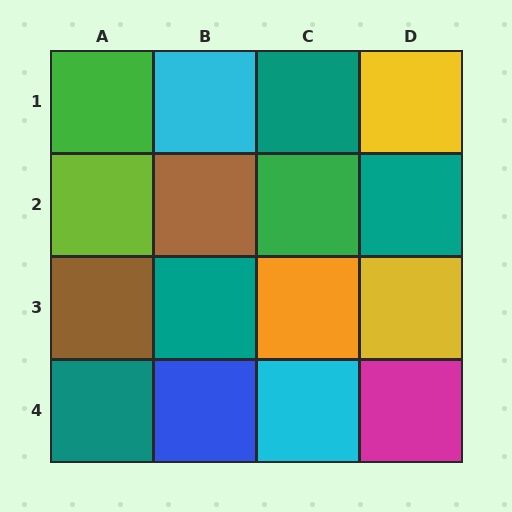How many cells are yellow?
2 cells are yellow.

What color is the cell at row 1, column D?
Yellow.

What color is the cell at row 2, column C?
Green.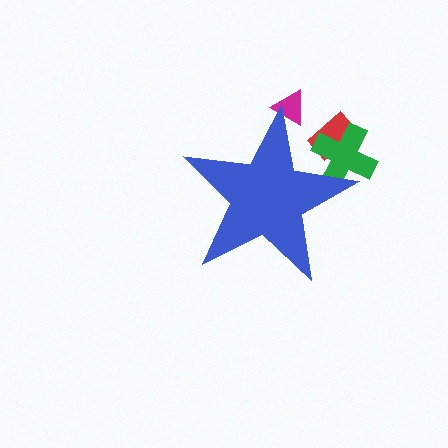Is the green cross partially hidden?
Yes, the green cross is partially hidden behind the blue star.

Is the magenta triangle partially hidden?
Yes, the magenta triangle is partially hidden behind the blue star.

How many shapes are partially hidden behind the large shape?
3 shapes are partially hidden.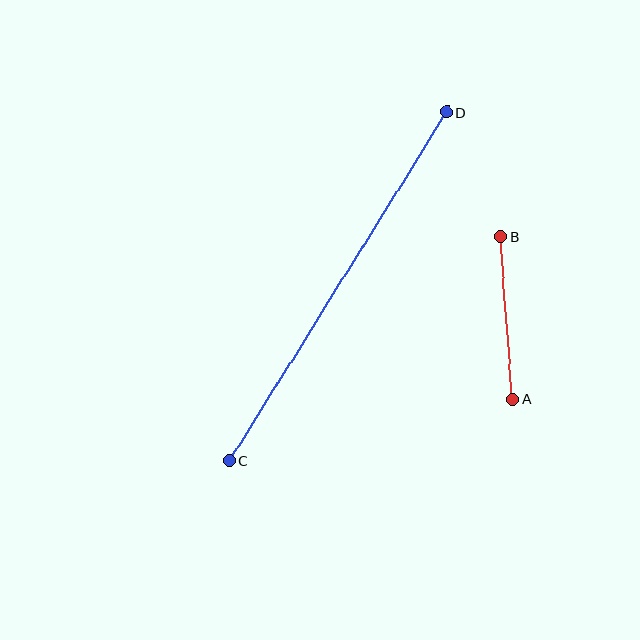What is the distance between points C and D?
The distance is approximately 410 pixels.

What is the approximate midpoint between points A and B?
The midpoint is at approximately (507, 318) pixels.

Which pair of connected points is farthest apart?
Points C and D are farthest apart.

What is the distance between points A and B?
The distance is approximately 163 pixels.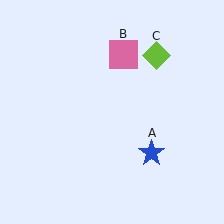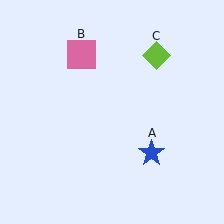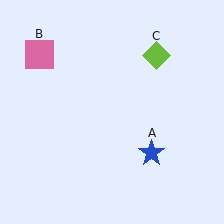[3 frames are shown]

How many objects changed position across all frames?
1 object changed position: pink square (object B).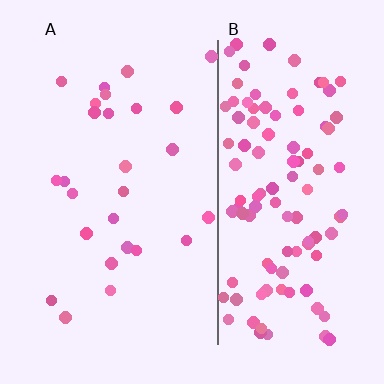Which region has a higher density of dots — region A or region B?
B (the right).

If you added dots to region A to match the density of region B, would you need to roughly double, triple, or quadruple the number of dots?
Approximately quadruple.